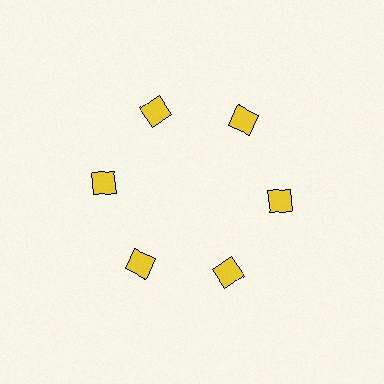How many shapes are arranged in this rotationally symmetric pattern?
There are 6 shapes, arranged in 6 groups of 1.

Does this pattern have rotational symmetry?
Yes, this pattern has 6-fold rotational symmetry. It looks the same after rotating 60 degrees around the center.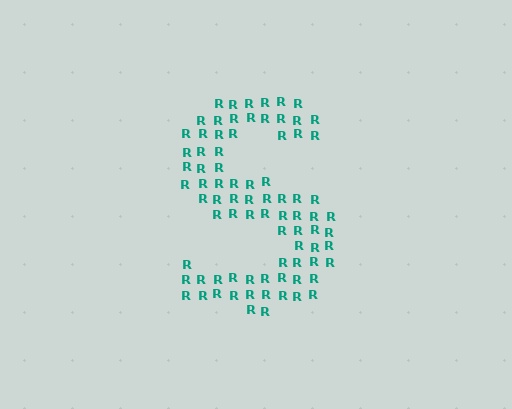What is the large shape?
The large shape is the letter S.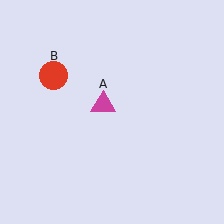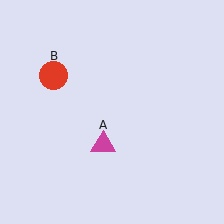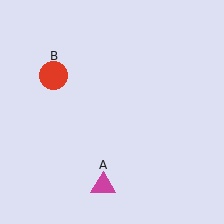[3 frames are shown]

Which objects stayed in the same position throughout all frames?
Red circle (object B) remained stationary.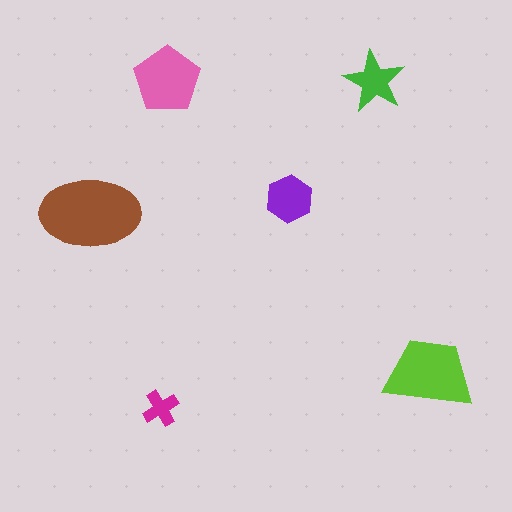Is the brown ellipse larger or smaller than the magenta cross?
Larger.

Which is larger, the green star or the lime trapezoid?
The lime trapezoid.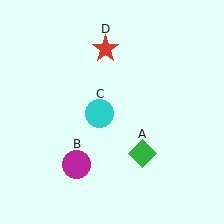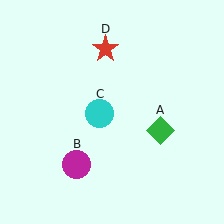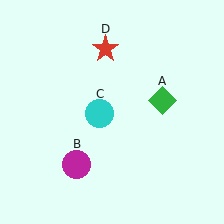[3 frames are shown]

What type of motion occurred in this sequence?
The green diamond (object A) rotated counterclockwise around the center of the scene.